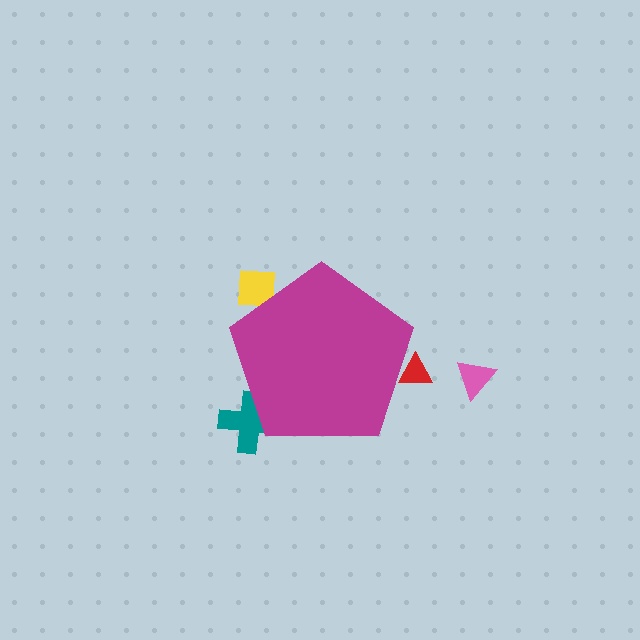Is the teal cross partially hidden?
Yes, the teal cross is partially hidden behind the magenta pentagon.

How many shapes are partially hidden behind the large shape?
3 shapes are partially hidden.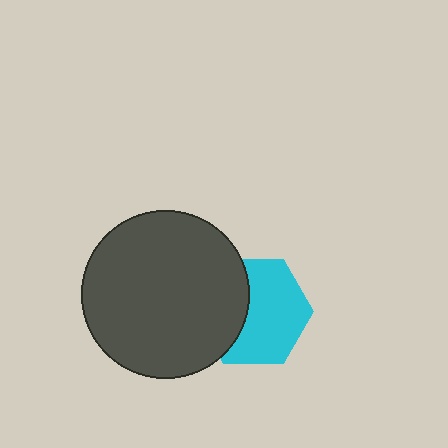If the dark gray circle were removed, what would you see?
You would see the complete cyan hexagon.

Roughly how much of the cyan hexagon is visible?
About half of it is visible (roughly 63%).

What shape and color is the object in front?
The object in front is a dark gray circle.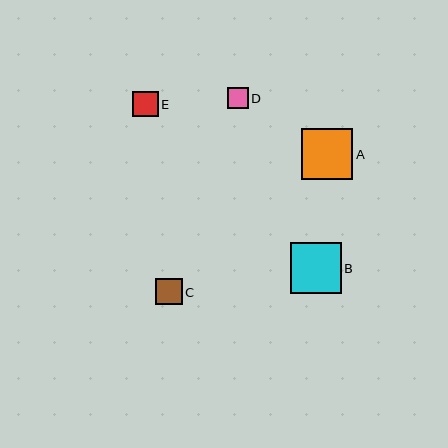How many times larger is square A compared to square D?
Square A is approximately 2.4 times the size of square D.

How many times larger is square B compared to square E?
Square B is approximately 2.0 times the size of square E.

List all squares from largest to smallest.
From largest to smallest: A, B, C, E, D.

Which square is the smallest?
Square D is the smallest with a size of approximately 21 pixels.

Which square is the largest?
Square A is the largest with a size of approximately 51 pixels.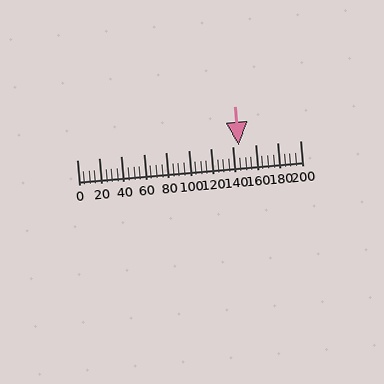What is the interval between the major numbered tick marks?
The major tick marks are spaced 20 units apart.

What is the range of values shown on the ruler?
The ruler shows values from 0 to 200.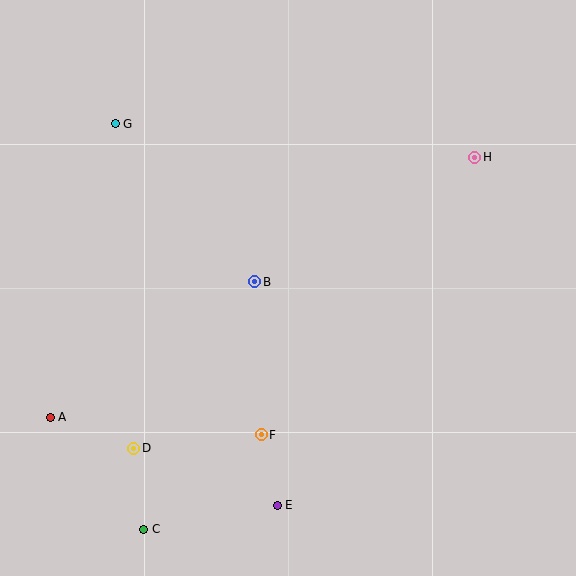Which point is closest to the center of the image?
Point B at (255, 282) is closest to the center.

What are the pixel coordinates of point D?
Point D is at (134, 448).